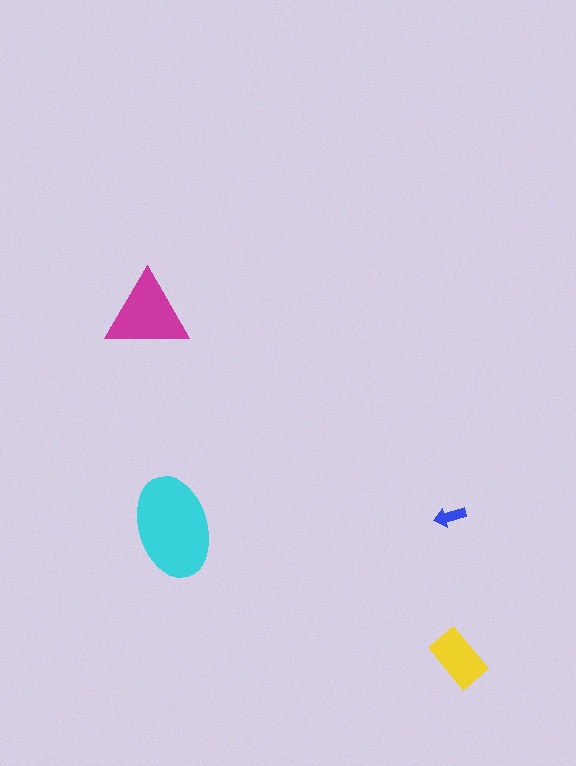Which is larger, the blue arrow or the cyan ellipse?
The cyan ellipse.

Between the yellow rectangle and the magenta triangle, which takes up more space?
The magenta triangle.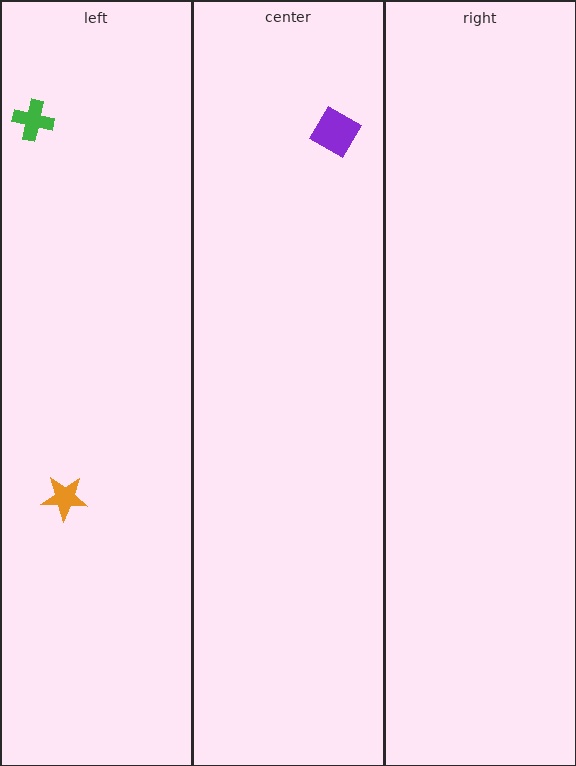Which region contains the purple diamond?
The center region.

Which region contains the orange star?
The left region.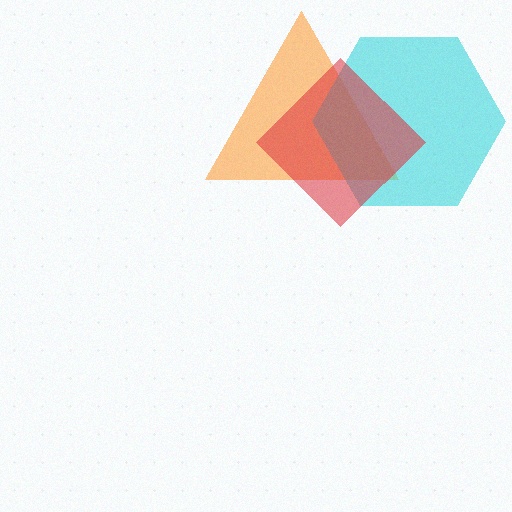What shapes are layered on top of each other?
The layered shapes are: an orange triangle, a cyan hexagon, a red diamond.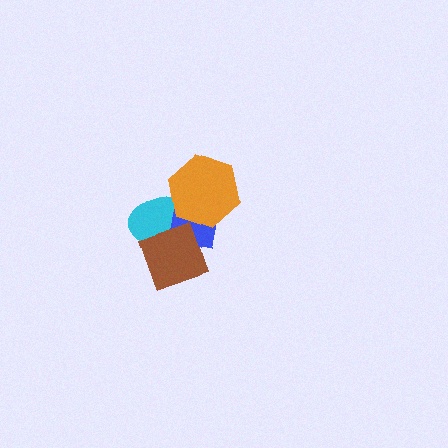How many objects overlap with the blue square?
3 objects overlap with the blue square.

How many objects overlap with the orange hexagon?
2 objects overlap with the orange hexagon.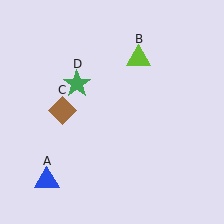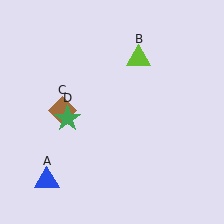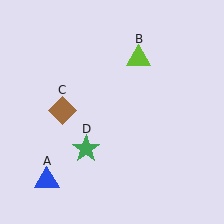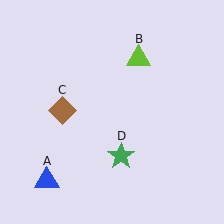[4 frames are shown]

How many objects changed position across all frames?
1 object changed position: green star (object D).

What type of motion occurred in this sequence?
The green star (object D) rotated counterclockwise around the center of the scene.